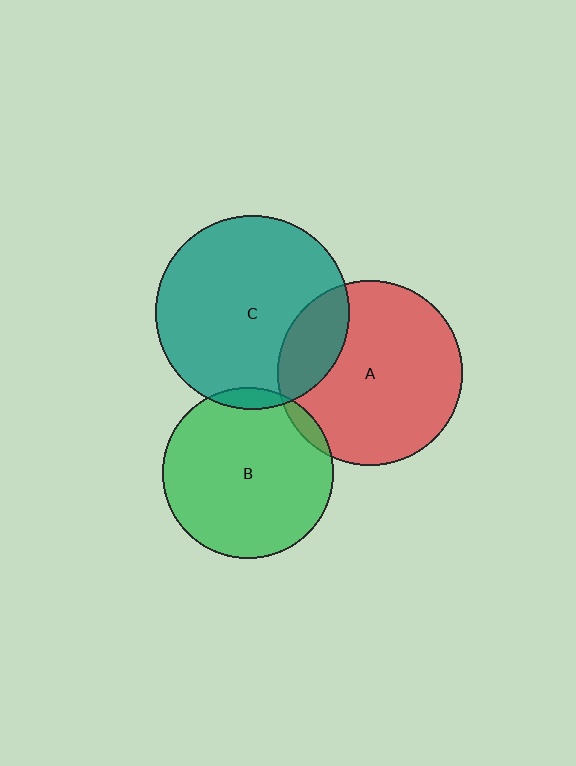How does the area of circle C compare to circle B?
Approximately 1.3 times.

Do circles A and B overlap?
Yes.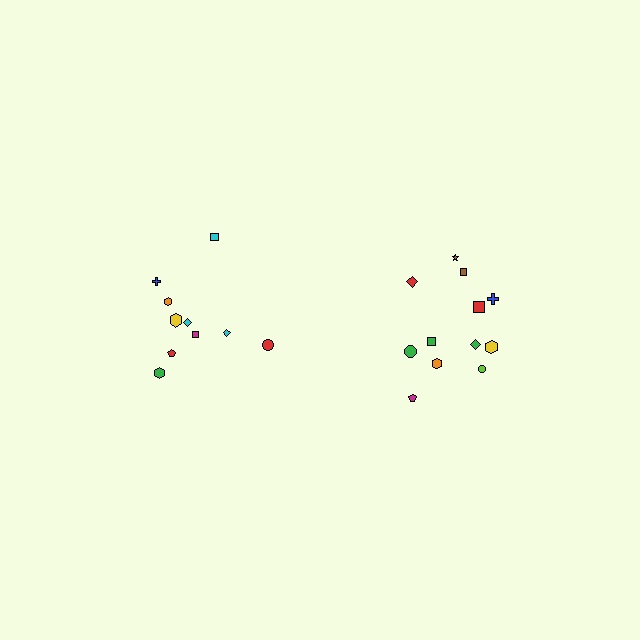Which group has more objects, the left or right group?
The right group.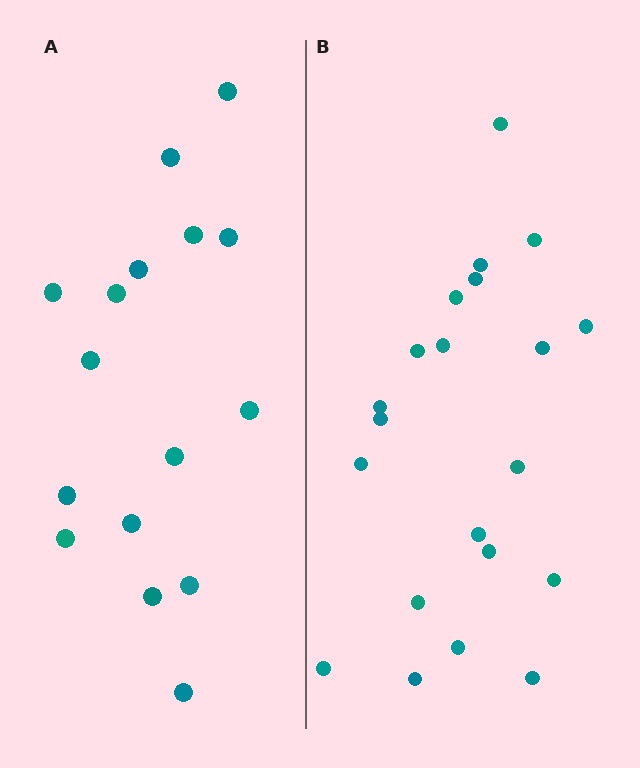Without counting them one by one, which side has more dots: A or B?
Region B (the right region) has more dots.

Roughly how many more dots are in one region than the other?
Region B has about 5 more dots than region A.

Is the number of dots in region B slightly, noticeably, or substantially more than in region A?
Region B has noticeably more, but not dramatically so. The ratio is roughly 1.3 to 1.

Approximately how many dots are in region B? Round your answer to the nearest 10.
About 20 dots. (The exact count is 21, which rounds to 20.)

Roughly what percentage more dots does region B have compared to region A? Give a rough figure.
About 30% more.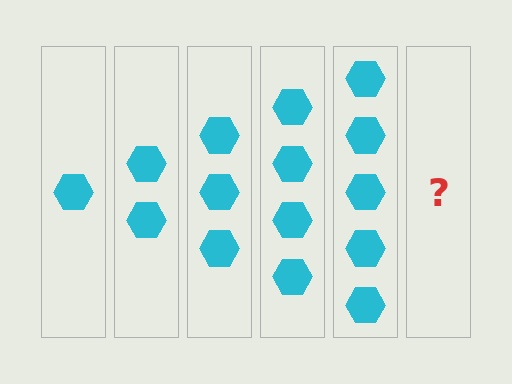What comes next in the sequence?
The next element should be 6 hexagons.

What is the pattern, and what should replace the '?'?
The pattern is that each step adds one more hexagon. The '?' should be 6 hexagons.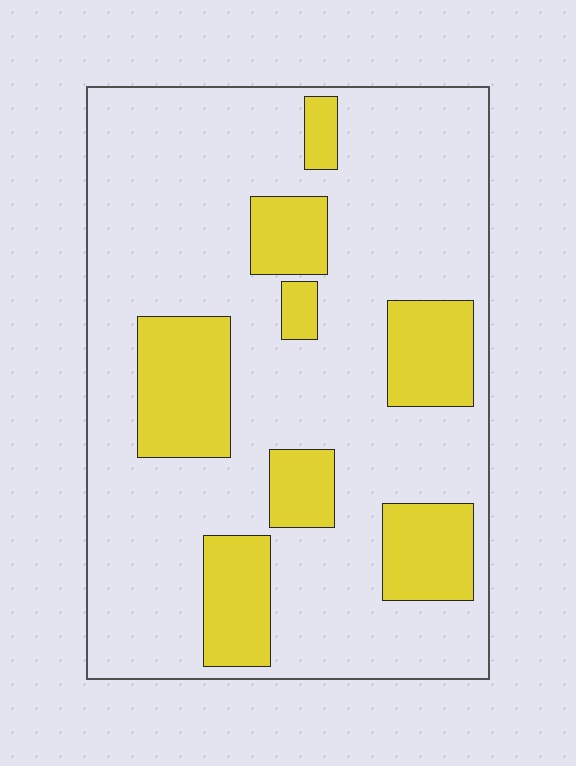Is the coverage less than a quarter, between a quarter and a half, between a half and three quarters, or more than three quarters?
Less than a quarter.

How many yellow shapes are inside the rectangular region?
8.